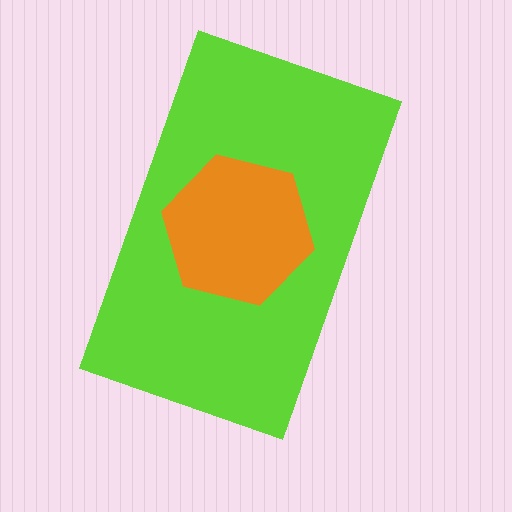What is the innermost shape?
The orange hexagon.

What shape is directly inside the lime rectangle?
The orange hexagon.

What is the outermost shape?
The lime rectangle.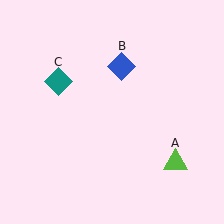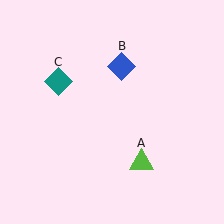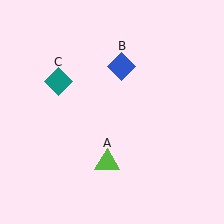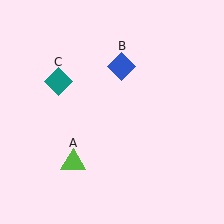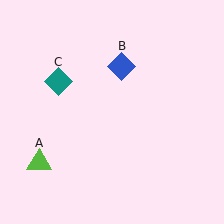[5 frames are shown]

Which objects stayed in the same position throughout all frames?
Blue diamond (object B) and teal diamond (object C) remained stationary.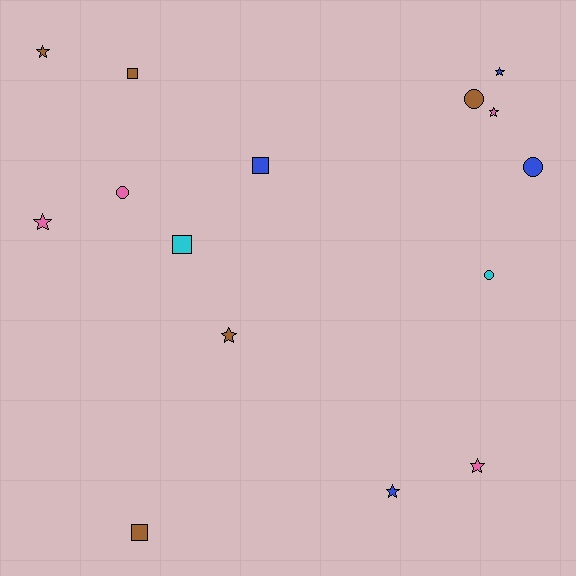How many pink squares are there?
There are no pink squares.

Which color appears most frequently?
Brown, with 5 objects.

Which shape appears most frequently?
Star, with 7 objects.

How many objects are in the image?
There are 15 objects.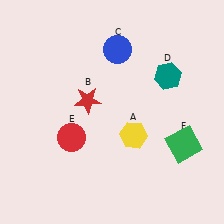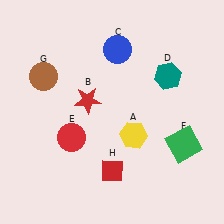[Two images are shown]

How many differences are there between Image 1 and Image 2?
There are 2 differences between the two images.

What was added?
A brown circle (G), a red diamond (H) were added in Image 2.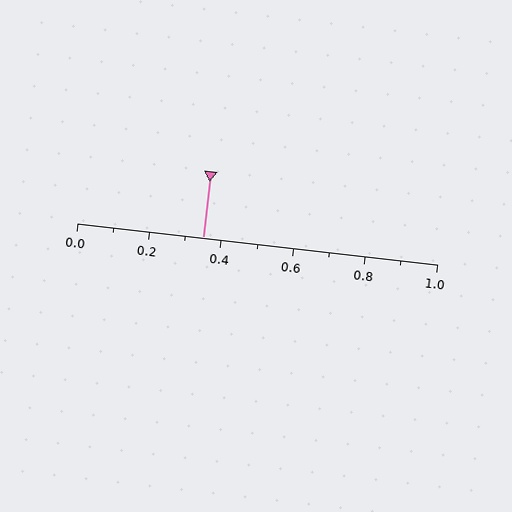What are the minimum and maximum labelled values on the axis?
The axis runs from 0.0 to 1.0.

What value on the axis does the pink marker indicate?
The marker indicates approximately 0.35.